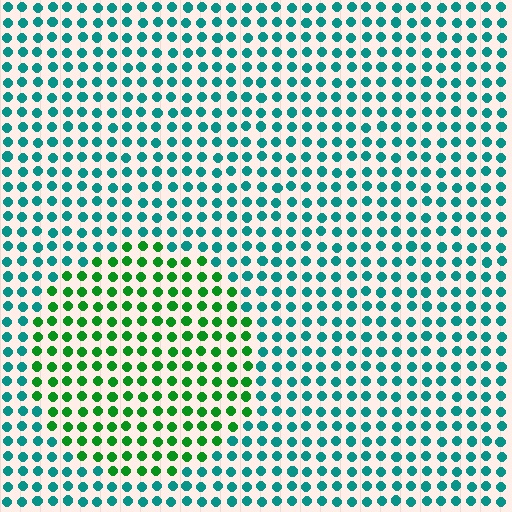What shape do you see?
I see a circle.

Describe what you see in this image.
The image is filled with small teal elements in a uniform arrangement. A circle-shaped region is visible where the elements are tinted to a slightly different hue, forming a subtle color boundary.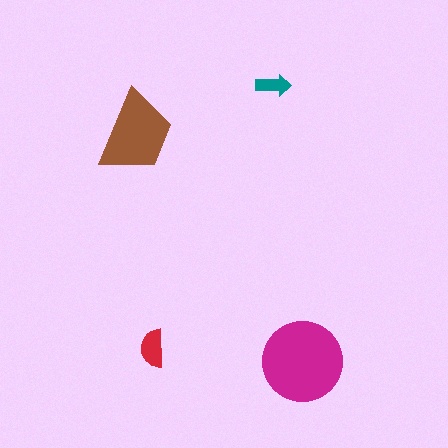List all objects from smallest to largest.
The teal arrow, the red semicircle, the brown trapezoid, the magenta circle.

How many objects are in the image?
There are 4 objects in the image.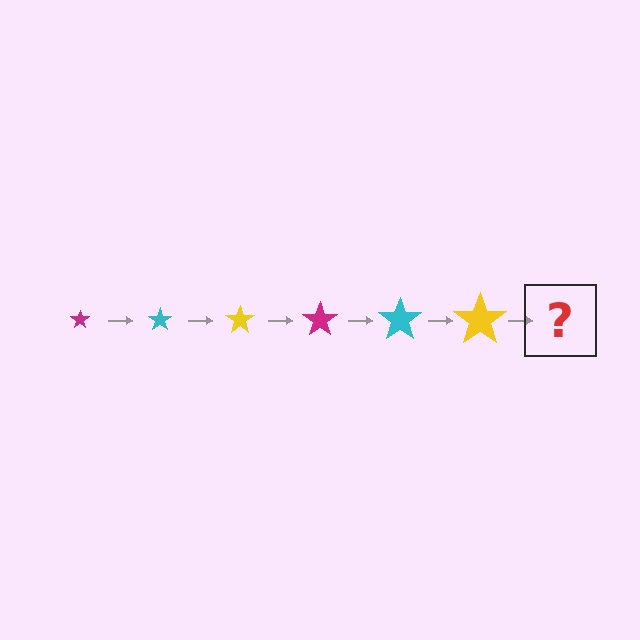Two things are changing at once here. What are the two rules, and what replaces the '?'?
The two rules are that the star grows larger each step and the color cycles through magenta, cyan, and yellow. The '?' should be a magenta star, larger than the previous one.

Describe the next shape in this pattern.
It should be a magenta star, larger than the previous one.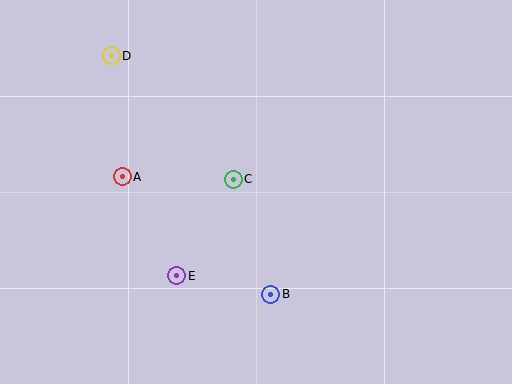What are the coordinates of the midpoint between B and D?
The midpoint between B and D is at (191, 175).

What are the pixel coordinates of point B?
Point B is at (271, 294).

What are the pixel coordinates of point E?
Point E is at (177, 276).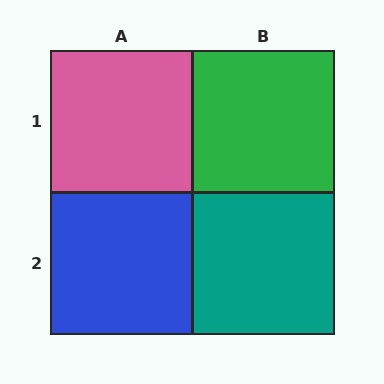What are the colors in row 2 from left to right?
Blue, teal.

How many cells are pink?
1 cell is pink.